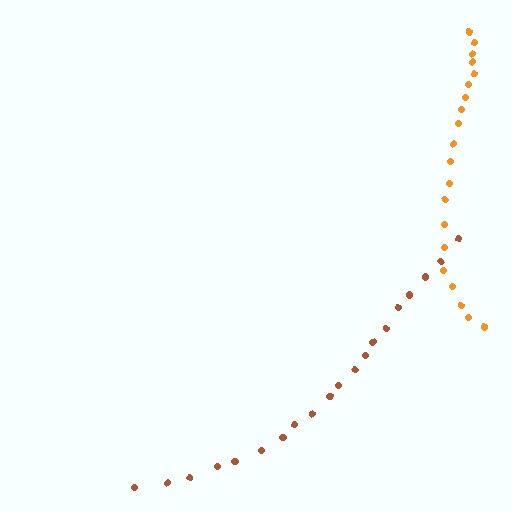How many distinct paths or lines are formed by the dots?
There are 2 distinct paths.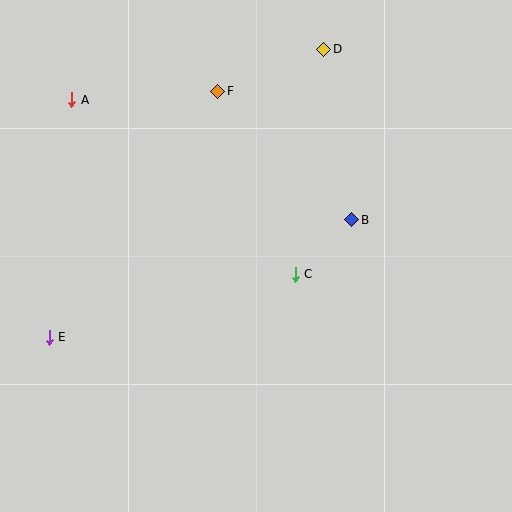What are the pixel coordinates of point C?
Point C is at (295, 274).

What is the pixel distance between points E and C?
The distance between E and C is 254 pixels.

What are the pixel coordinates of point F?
Point F is at (218, 91).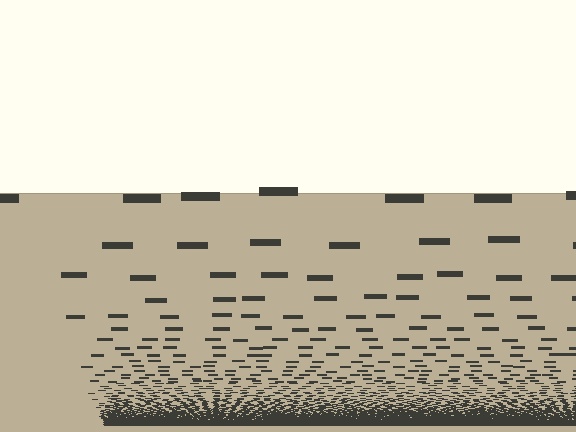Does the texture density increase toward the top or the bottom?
Density increases toward the bottom.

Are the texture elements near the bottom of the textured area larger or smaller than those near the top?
Smaller. The gradient is inverted — elements near the bottom are smaller and denser.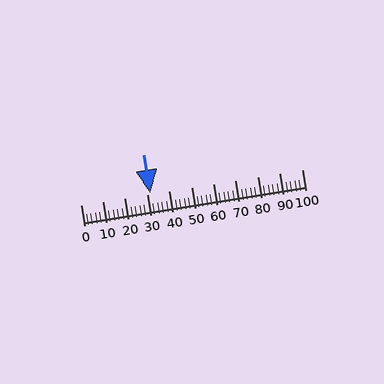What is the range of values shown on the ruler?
The ruler shows values from 0 to 100.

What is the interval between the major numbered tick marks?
The major tick marks are spaced 10 units apart.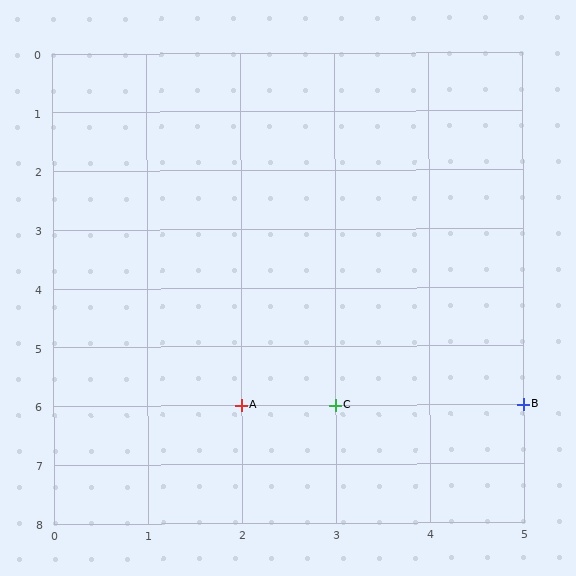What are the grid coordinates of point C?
Point C is at grid coordinates (3, 6).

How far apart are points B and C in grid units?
Points B and C are 2 columns apart.